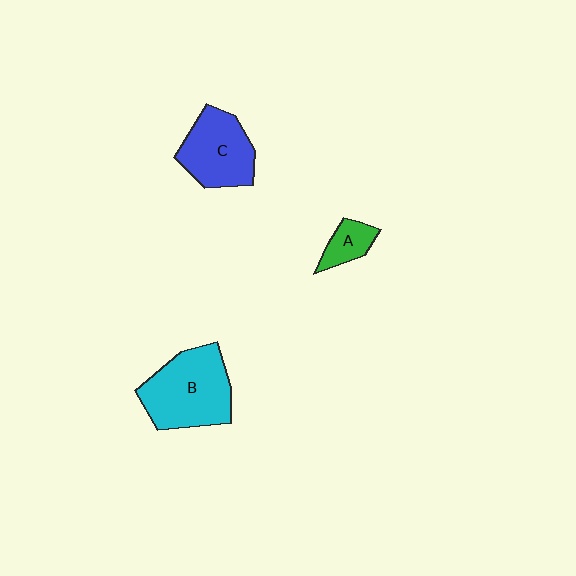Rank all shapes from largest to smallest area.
From largest to smallest: B (cyan), C (blue), A (green).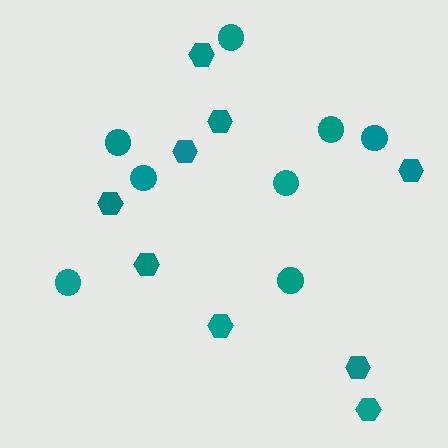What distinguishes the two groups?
There are 2 groups: one group of hexagons (9) and one group of circles (8).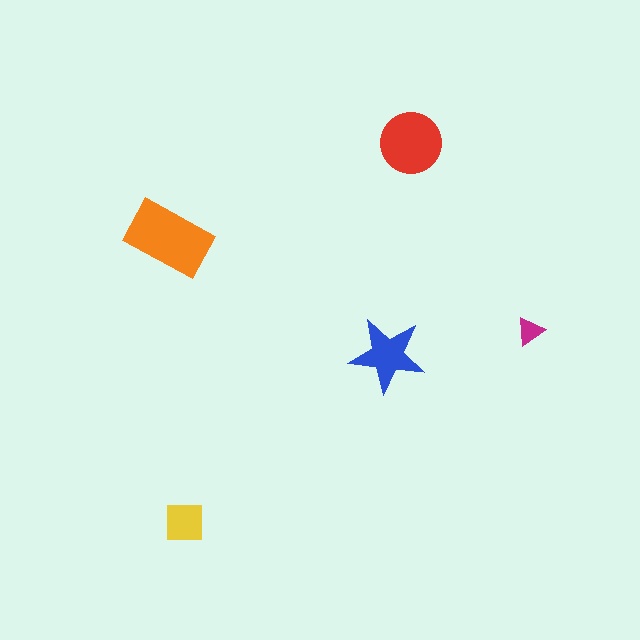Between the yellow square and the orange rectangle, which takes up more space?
The orange rectangle.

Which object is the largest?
The orange rectangle.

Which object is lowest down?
The yellow square is bottommost.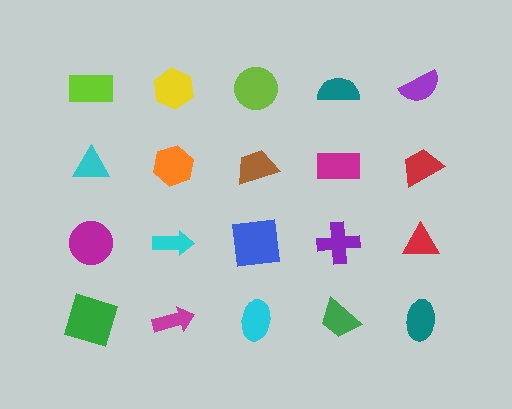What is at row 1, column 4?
A teal semicircle.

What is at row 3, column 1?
A magenta circle.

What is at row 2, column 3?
A brown trapezoid.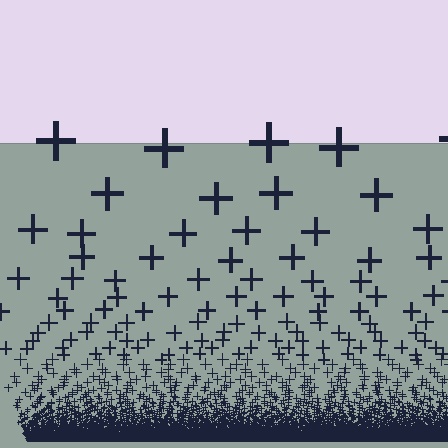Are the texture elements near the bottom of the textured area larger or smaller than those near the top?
Smaller. The gradient is inverted — elements near the bottom are smaller and denser.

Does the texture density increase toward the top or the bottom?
Density increases toward the bottom.